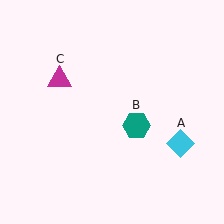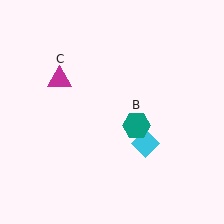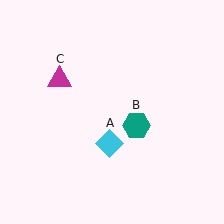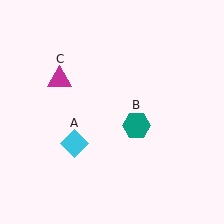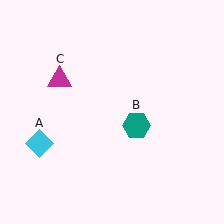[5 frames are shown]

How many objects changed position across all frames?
1 object changed position: cyan diamond (object A).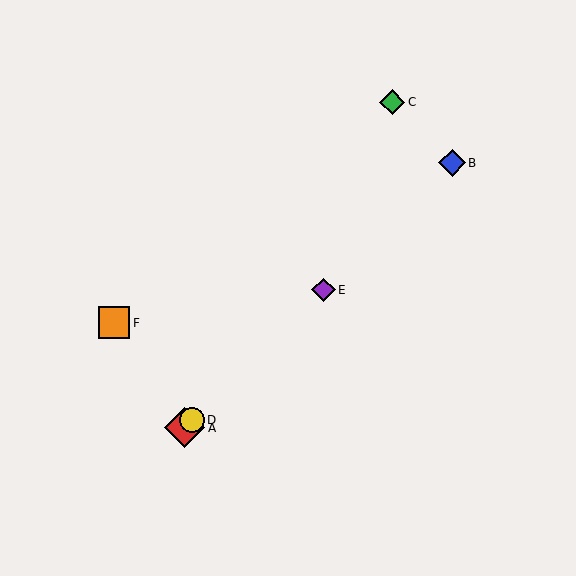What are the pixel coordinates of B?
Object B is at (452, 163).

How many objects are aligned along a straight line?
4 objects (A, B, D, E) are aligned along a straight line.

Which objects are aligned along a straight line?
Objects A, B, D, E are aligned along a straight line.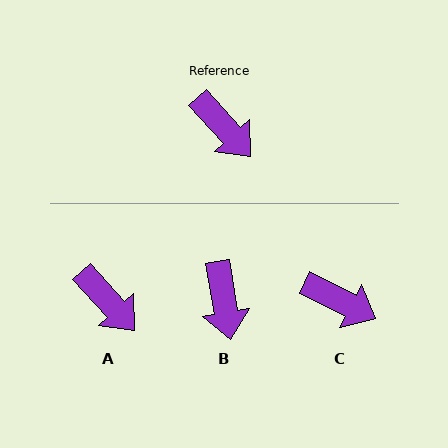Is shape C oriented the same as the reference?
No, it is off by about 21 degrees.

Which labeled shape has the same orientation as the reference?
A.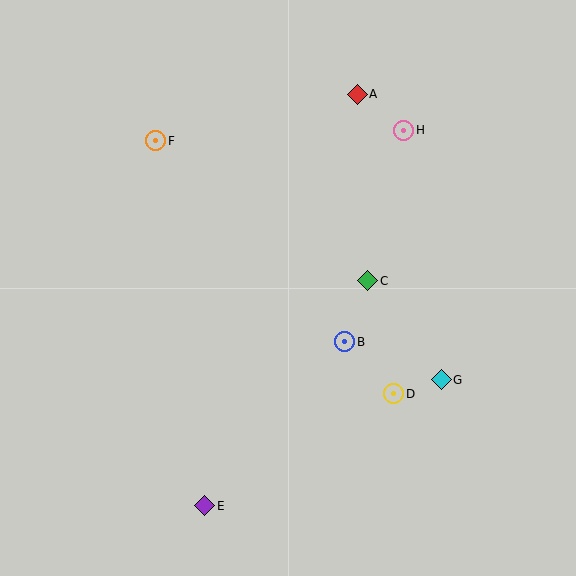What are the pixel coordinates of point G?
Point G is at (441, 380).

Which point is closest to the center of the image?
Point B at (345, 342) is closest to the center.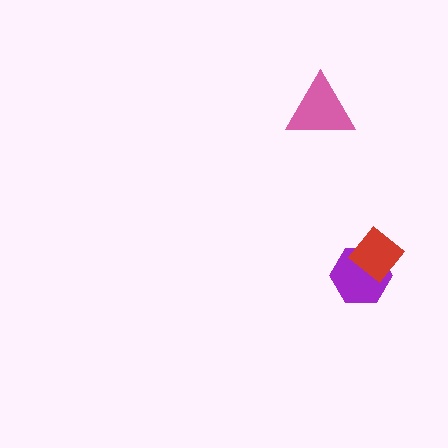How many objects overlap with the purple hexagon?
1 object overlaps with the purple hexagon.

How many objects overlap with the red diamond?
1 object overlaps with the red diamond.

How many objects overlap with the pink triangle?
0 objects overlap with the pink triangle.